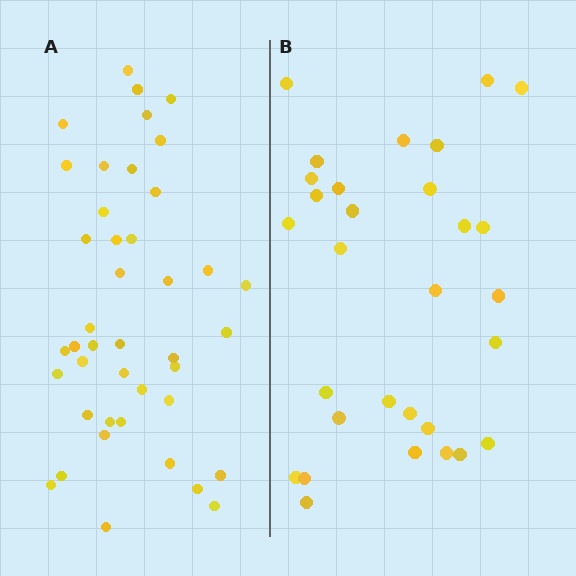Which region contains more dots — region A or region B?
Region A (the left region) has more dots.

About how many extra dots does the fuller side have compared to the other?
Region A has roughly 12 or so more dots than region B.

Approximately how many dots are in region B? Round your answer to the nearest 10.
About 30 dots.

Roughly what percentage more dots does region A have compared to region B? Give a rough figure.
About 40% more.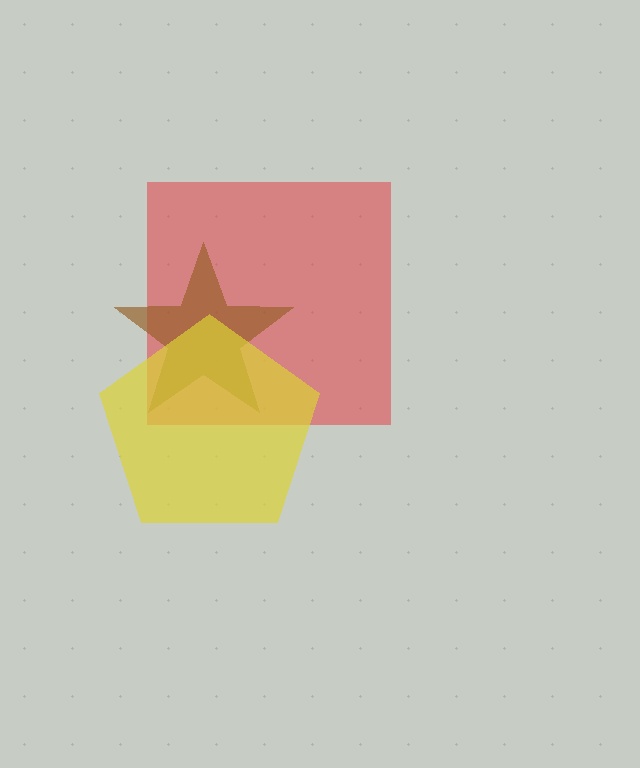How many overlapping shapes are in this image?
There are 3 overlapping shapes in the image.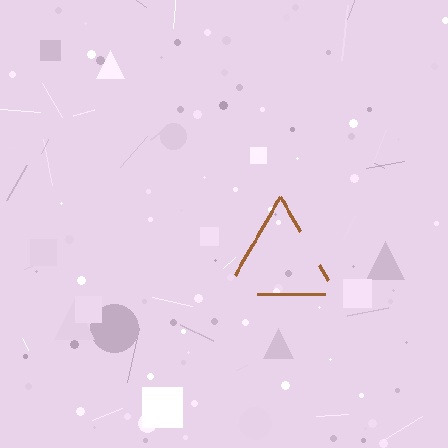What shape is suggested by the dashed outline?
The dashed outline suggests a triangle.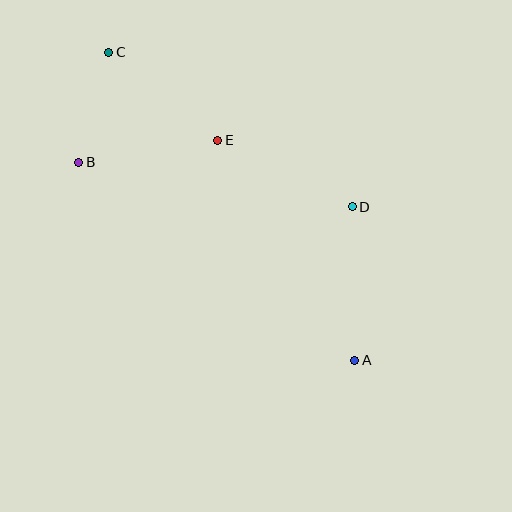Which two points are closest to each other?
Points B and C are closest to each other.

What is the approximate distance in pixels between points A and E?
The distance between A and E is approximately 259 pixels.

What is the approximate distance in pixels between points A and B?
The distance between A and B is approximately 340 pixels.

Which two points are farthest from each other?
Points A and C are farthest from each other.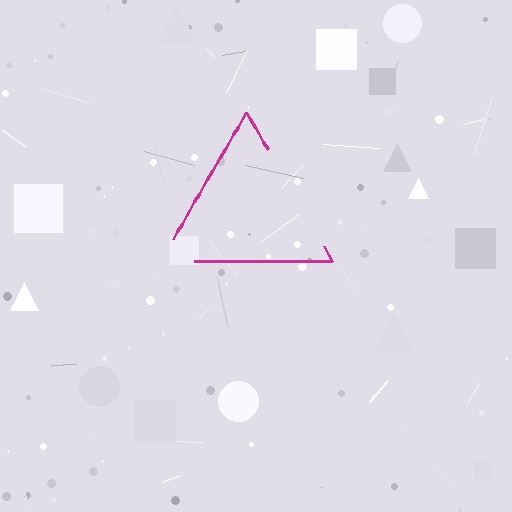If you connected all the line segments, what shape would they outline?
They would outline a triangle.